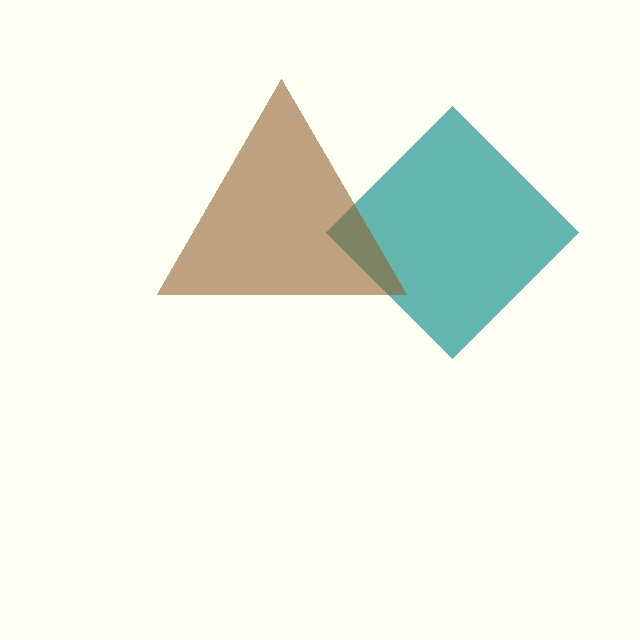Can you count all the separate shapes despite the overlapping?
Yes, there are 2 separate shapes.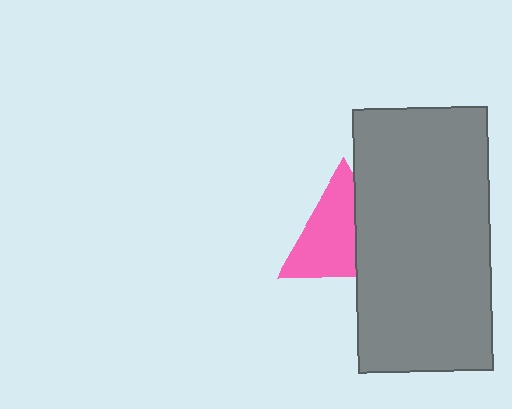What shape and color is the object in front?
The object in front is a gray rectangle.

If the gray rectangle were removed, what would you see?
You would see the complete pink triangle.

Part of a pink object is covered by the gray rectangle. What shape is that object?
It is a triangle.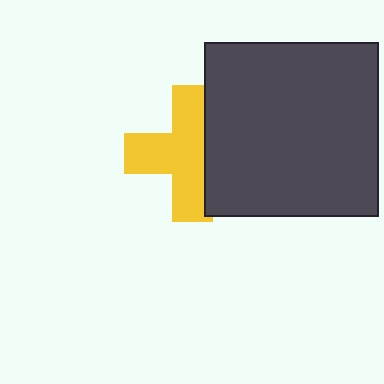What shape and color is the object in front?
The object in front is a dark gray square.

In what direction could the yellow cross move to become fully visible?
The yellow cross could move left. That would shift it out from behind the dark gray square entirely.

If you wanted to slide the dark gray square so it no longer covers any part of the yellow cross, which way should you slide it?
Slide it right — that is the most direct way to separate the two shapes.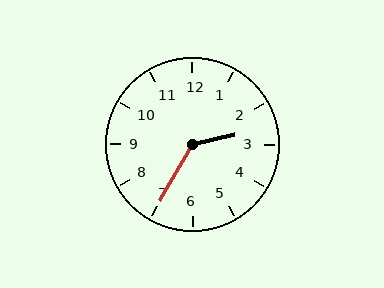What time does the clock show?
2:35.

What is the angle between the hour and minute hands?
Approximately 132 degrees.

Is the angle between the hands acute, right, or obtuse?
It is obtuse.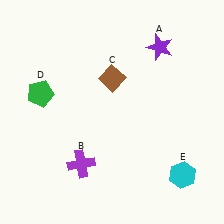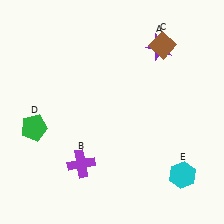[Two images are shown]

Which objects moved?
The objects that moved are: the brown diamond (C), the green pentagon (D).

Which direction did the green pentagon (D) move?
The green pentagon (D) moved down.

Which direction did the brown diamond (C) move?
The brown diamond (C) moved right.